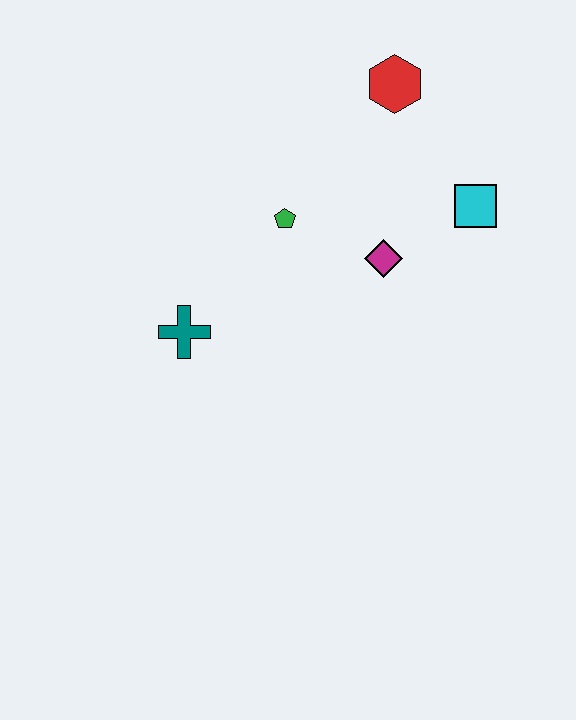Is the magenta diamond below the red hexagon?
Yes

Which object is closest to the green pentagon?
The magenta diamond is closest to the green pentagon.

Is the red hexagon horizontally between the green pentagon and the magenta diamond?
No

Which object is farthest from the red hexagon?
The teal cross is farthest from the red hexagon.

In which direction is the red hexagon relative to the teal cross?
The red hexagon is above the teal cross.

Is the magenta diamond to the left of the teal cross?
No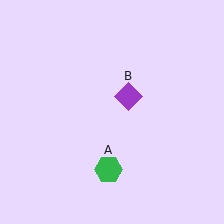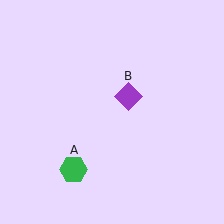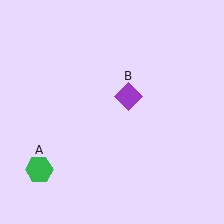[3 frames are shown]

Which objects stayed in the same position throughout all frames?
Purple diamond (object B) remained stationary.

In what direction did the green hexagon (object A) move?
The green hexagon (object A) moved left.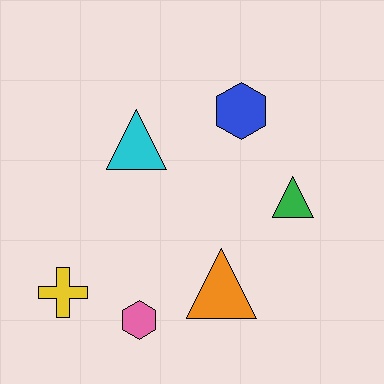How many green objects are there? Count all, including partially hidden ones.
There is 1 green object.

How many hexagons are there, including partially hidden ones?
There are 2 hexagons.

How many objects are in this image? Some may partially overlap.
There are 6 objects.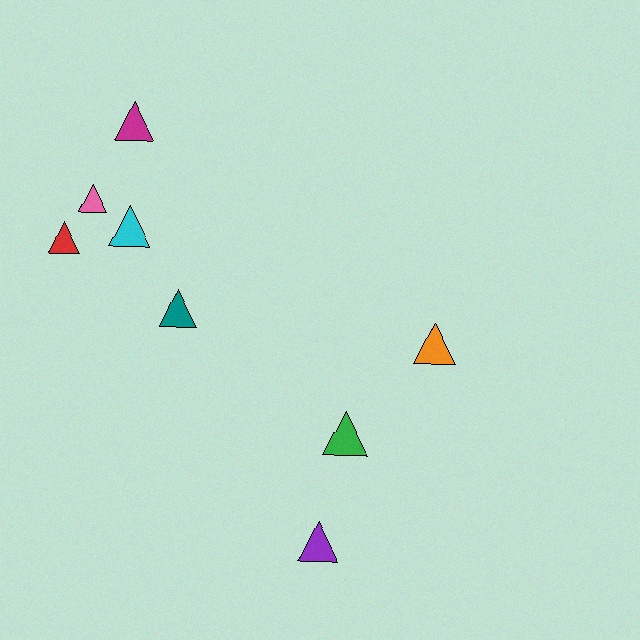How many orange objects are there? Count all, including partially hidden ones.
There is 1 orange object.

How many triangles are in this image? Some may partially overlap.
There are 8 triangles.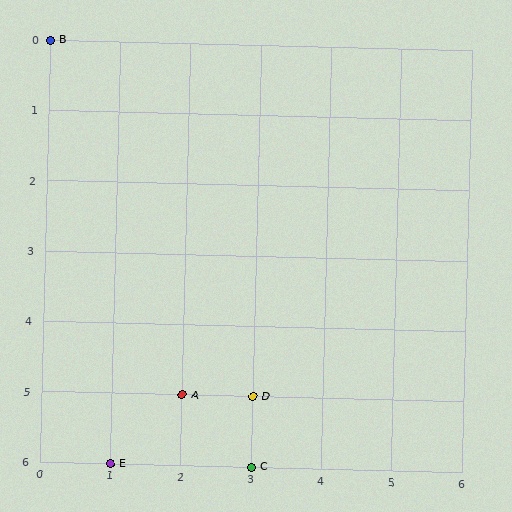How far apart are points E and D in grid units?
Points E and D are 2 columns and 1 row apart (about 2.2 grid units diagonally).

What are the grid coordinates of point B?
Point B is at grid coordinates (0, 0).